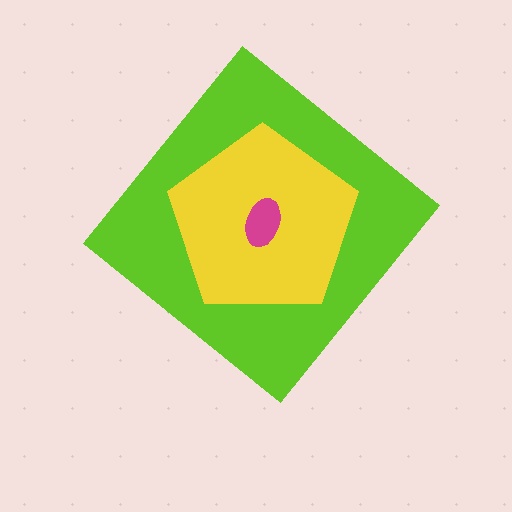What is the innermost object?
The magenta ellipse.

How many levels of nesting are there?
3.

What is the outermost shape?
The lime diamond.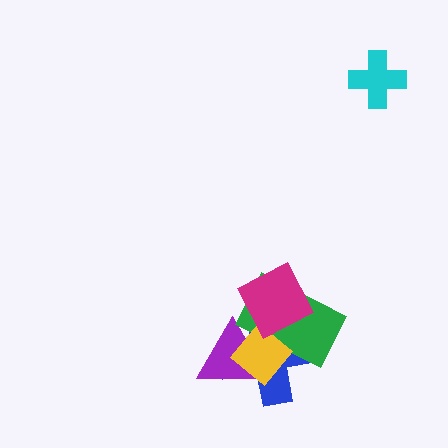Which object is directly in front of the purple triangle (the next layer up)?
The green rectangle is directly in front of the purple triangle.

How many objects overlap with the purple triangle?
4 objects overlap with the purple triangle.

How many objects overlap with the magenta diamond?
4 objects overlap with the magenta diamond.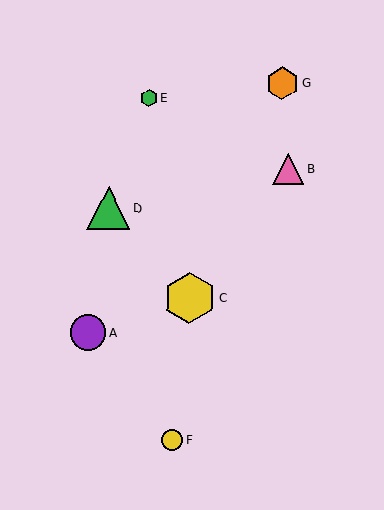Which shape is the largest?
The yellow hexagon (labeled C) is the largest.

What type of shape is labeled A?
Shape A is a purple circle.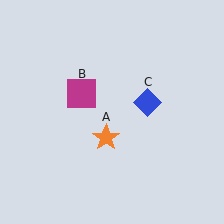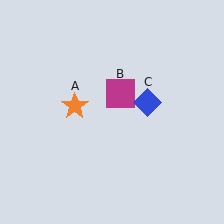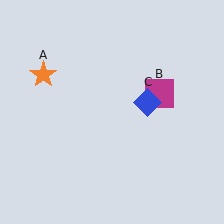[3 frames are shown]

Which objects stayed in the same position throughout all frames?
Blue diamond (object C) remained stationary.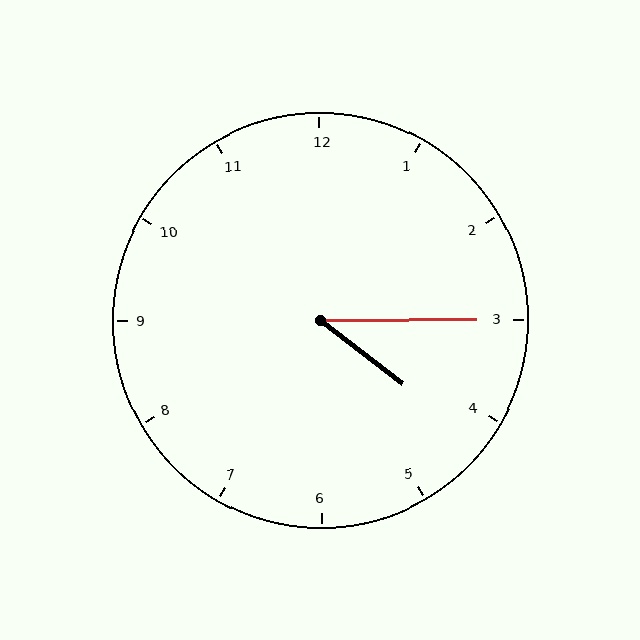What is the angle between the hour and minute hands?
Approximately 38 degrees.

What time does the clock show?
4:15.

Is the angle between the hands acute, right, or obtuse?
It is acute.